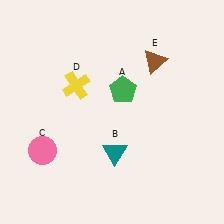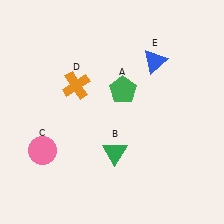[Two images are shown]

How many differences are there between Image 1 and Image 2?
There are 3 differences between the two images.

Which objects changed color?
B changed from teal to green. D changed from yellow to orange. E changed from brown to blue.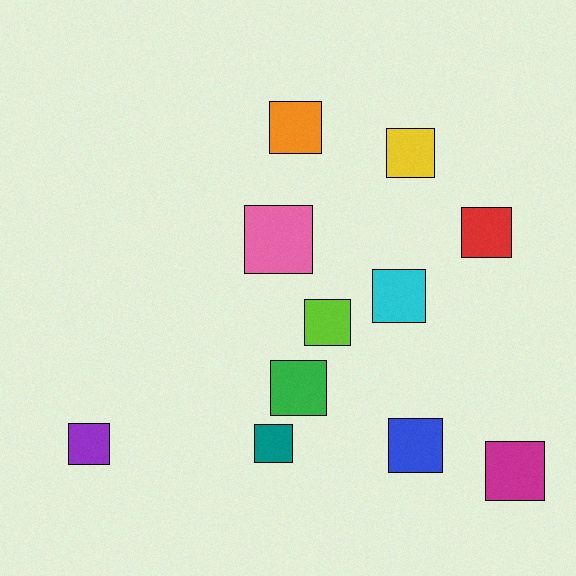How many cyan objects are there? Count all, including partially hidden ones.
There is 1 cyan object.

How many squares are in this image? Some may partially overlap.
There are 11 squares.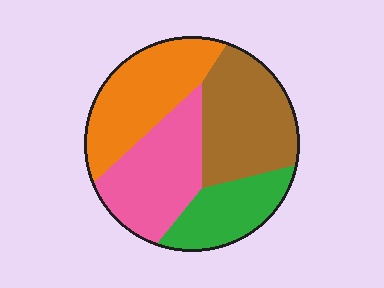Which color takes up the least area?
Green, at roughly 20%.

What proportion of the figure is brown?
Brown covers about 30% of the figure.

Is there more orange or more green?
Orange.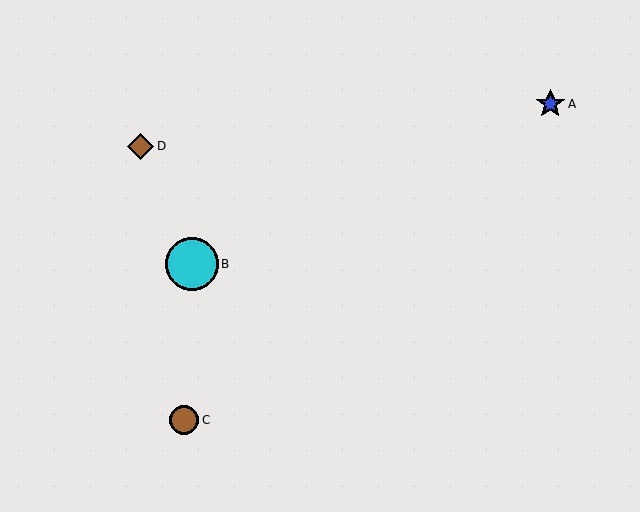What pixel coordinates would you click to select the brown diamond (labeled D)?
Click at (141, 146) to select the brown diamond D.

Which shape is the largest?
The cyan circle (labeled B) is the largest.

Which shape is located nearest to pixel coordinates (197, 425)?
The brown circle (labeled C) at (184, 420) is nearest to that location.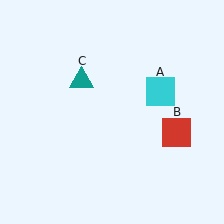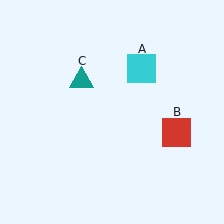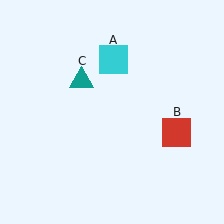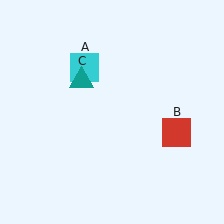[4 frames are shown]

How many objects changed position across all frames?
1 object changed position: cyan square (object A).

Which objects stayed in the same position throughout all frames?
Red square (object B) and teal triangle (object C) remained stationary.